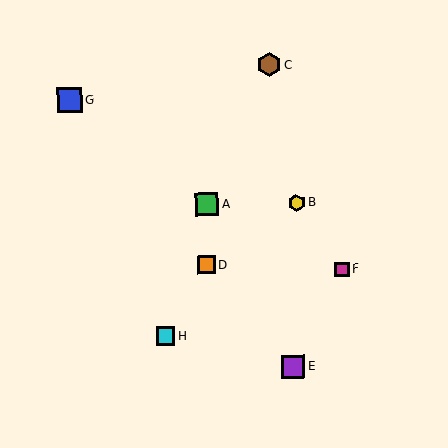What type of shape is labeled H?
Shape H is a cyan square.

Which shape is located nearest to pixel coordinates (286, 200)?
The yellow hexagon (labeled B) at (296, 202) is nearest to that location.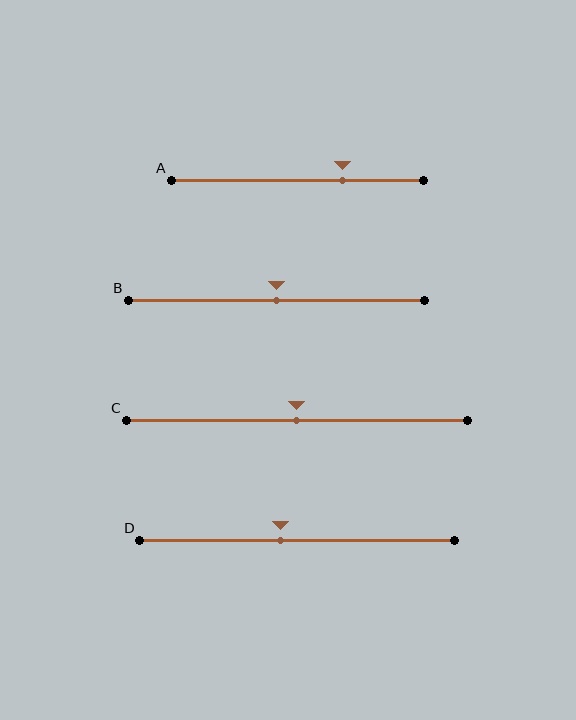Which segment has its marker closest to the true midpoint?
Segment B has its marker closest to the true midpoint.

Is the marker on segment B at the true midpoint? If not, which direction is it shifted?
Yes, the marker on segment B is at the true midpoint.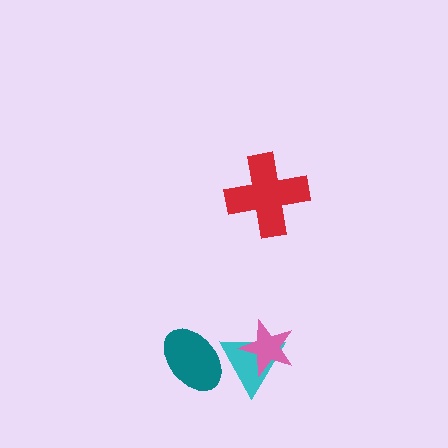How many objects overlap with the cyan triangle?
2 objects overlap with the cyan triangle.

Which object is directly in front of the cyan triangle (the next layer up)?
The teal ellipse is directly in front of the cyan triangle.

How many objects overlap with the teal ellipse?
1 object overlaps with the teal ellipse.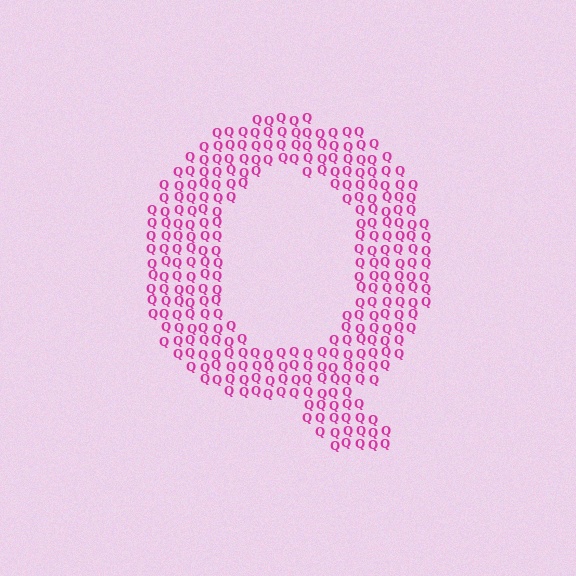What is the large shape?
The large shape is the letter Q.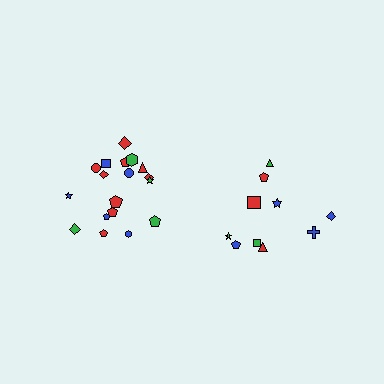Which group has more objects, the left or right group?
The left group.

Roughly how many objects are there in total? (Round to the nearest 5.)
Roughly 30 objects in total.